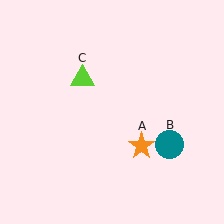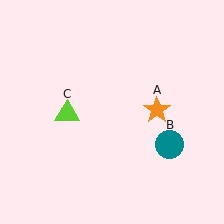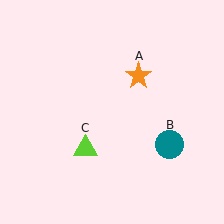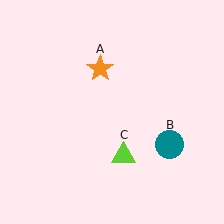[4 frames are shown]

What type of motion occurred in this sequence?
The orange star (object A), lime triangle (object C) rotated counterclockwise around the center of the scene.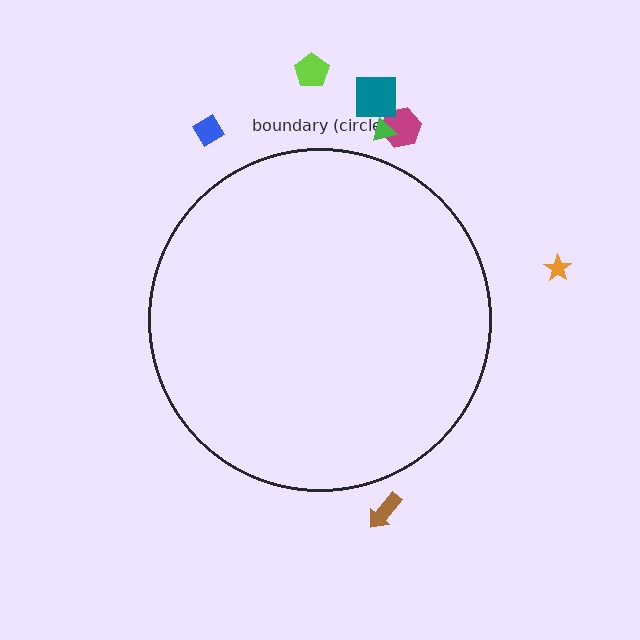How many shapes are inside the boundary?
0 inside, 7 outside.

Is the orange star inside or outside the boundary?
Outside.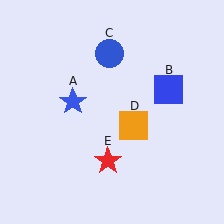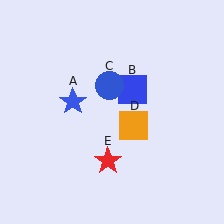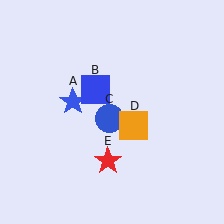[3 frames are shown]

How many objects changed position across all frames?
2 objects changed position: blue square (object B), blue circle (object C).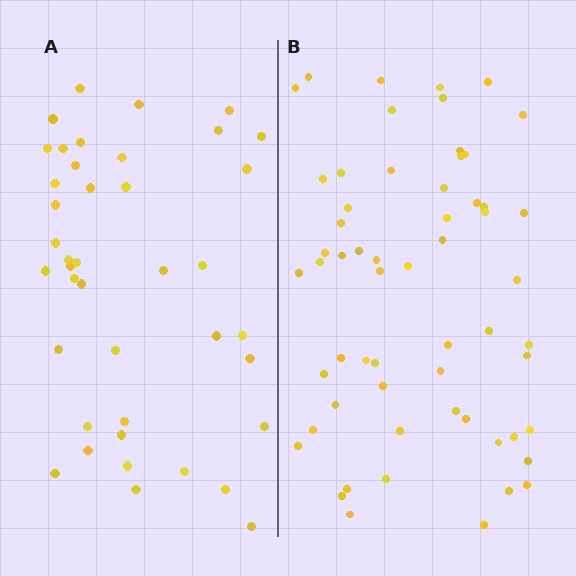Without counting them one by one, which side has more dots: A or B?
Region B (the right region) has more dots.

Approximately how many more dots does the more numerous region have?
Region B has approximately 20 more dots than region A.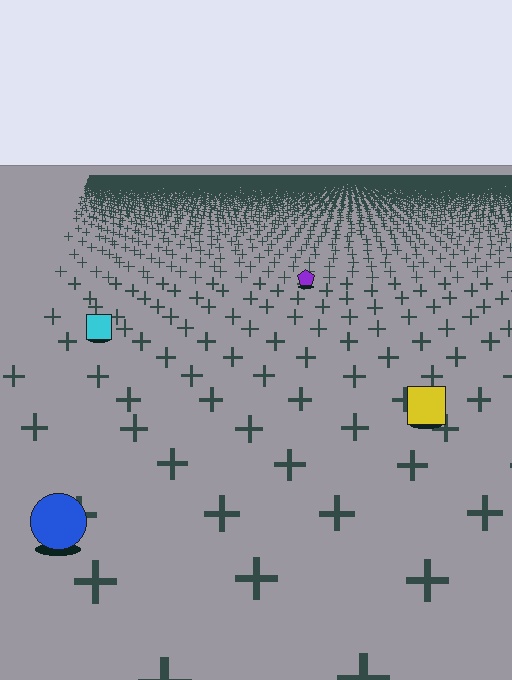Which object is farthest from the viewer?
The purple pentagon is farthest from the viewer. It appears smaller and the ground texture around it is denser.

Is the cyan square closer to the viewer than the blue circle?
No. The blue circle is closer — you can tell from the texture gradient: the ground texture is coarser near it.